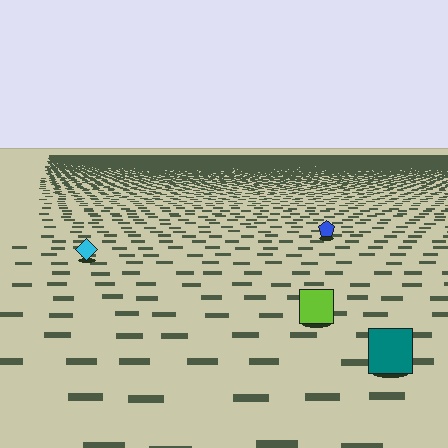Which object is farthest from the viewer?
The blue pentagon is farthest from the viewer. It appears smaller and the ground texture around it is denser.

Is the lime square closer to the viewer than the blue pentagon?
Yes. The lime square is closer — you can tell from the texture gradient: the ground texture is coarser near it.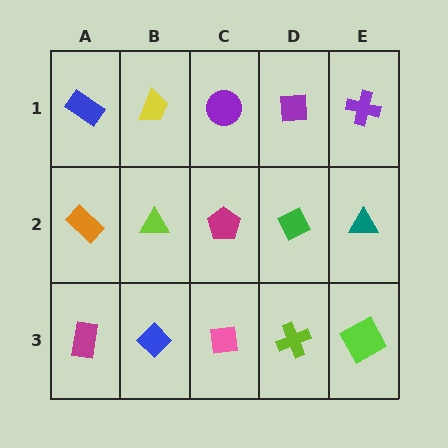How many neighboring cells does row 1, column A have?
2.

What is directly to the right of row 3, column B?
A pink square.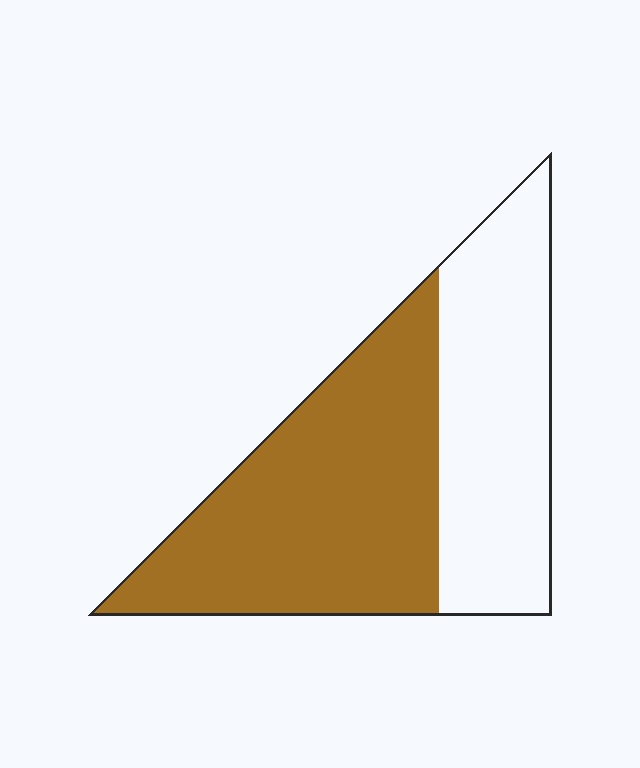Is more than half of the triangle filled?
Yes.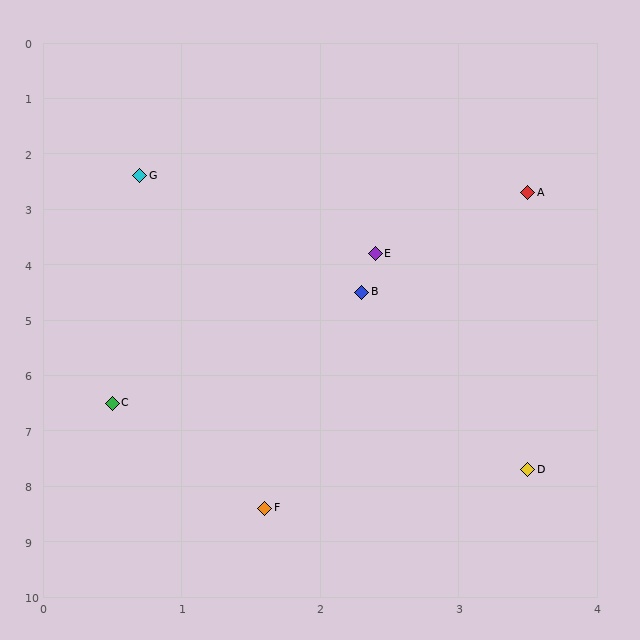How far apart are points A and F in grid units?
Points A and F are about 6.0 grid units apart.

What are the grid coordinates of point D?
Point D is at approximately (3.5, 7.7).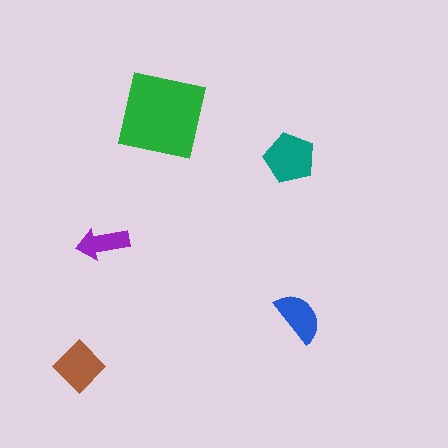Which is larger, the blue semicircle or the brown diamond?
The brown diamond.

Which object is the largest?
The green square.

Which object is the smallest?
The purple arrow.